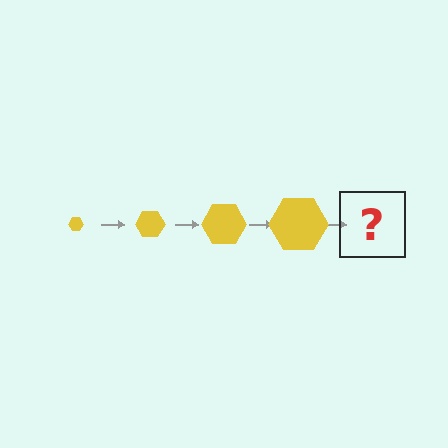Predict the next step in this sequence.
The next step is a yellow hexagon, larger than the previous one.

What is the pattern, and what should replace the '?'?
The pattern is that the hexagon gets progressively larger each step. The '?' should be a yellow hexagon, larger than the previous one.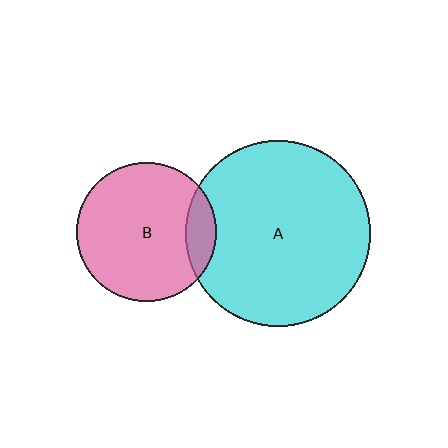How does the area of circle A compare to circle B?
Approximately 1.8 times.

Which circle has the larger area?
Circle A (cyan).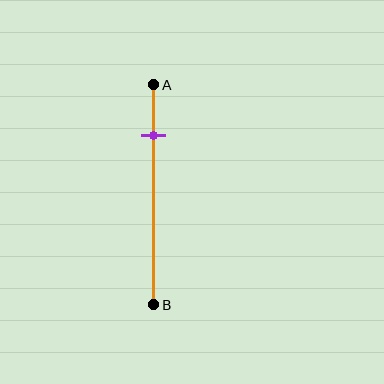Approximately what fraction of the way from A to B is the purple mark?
The purple mark is approximately 25% of the way from A to B.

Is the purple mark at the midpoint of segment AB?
No, the mark is at about 25% from A, not at the 50% midpoint.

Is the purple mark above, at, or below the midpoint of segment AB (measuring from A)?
The purple mark is above the midpoint of segment AB.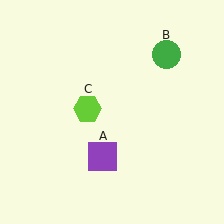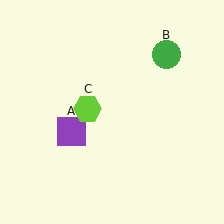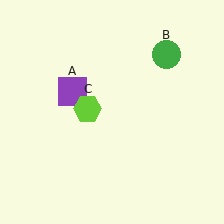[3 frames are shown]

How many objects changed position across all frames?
1 object changed position: purple square (object A).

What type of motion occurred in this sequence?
The purple square (object A) rotated clockwise around the center of the scene.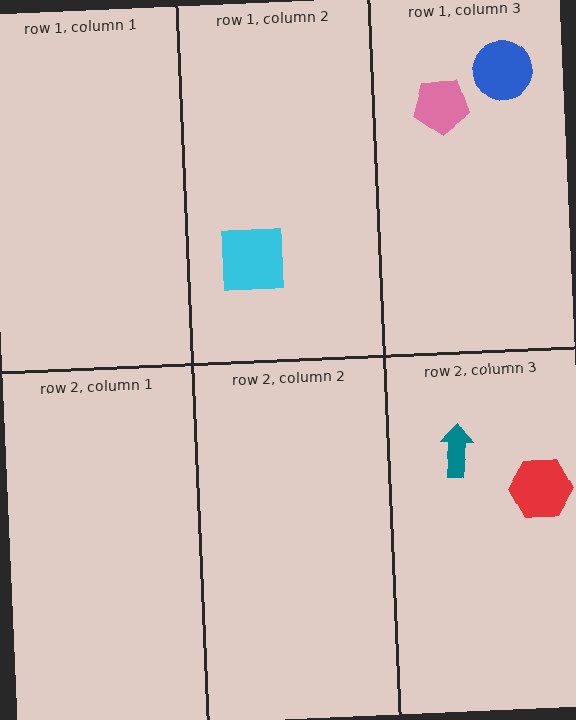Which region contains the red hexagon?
The row 2, column 3 region.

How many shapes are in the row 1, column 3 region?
2.